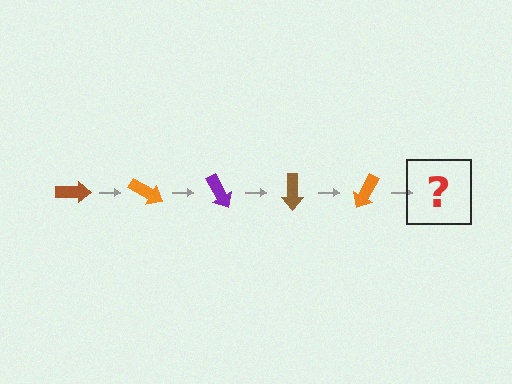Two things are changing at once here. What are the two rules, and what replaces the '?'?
The two rules are that it rotates 30 degrees each step and the color cycles through brown, orange, and purple. The '?' should be a purple arrow, rotated 150 degrees from the start.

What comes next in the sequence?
The next element should be a purple arrow, rotated 150 degrees from the start.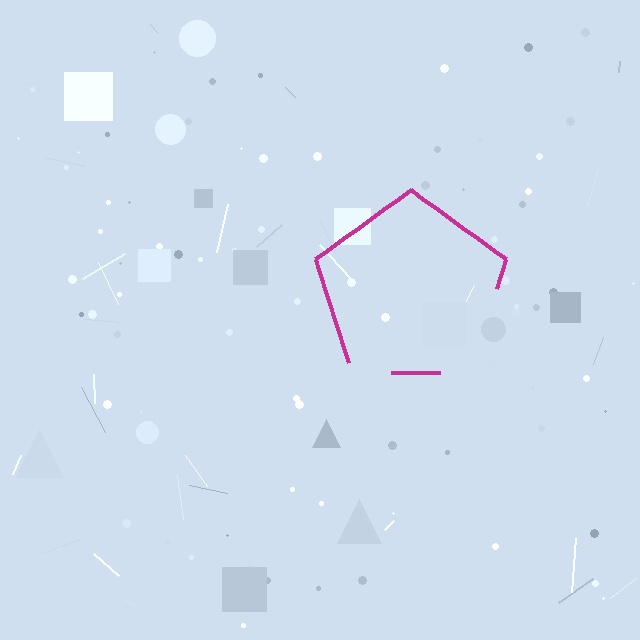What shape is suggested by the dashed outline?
The dashed outline suggests a pentagon.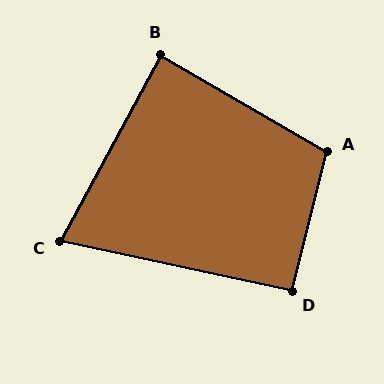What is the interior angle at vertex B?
Approximately 88 degrees (approximately right).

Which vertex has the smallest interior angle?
C, at approximately 74 degrees.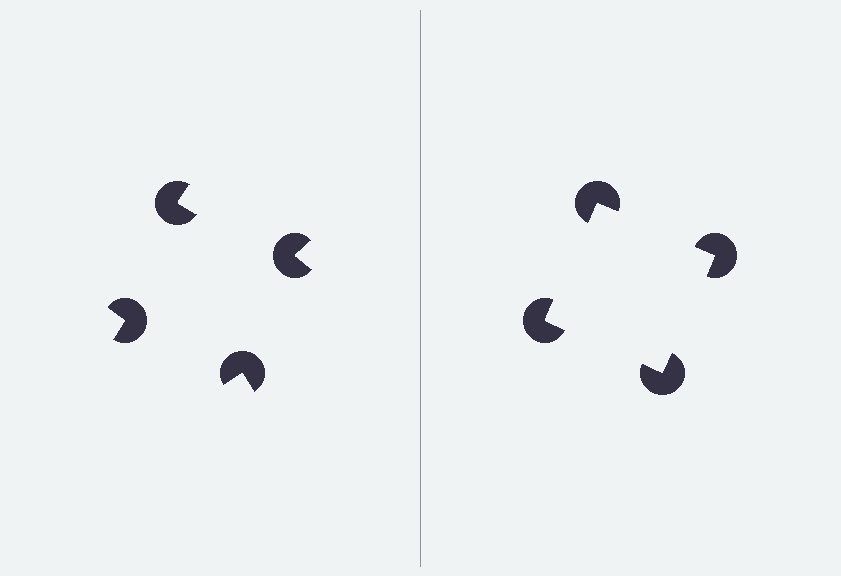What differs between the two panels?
The pac-man discs are positioned identically on both sides; only the wedge orientations differ. On the right they align to a square; on the left they are misaligned.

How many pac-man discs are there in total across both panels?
8 — 4 on each side.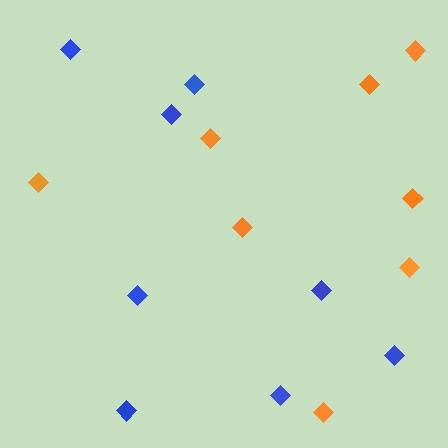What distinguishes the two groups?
There are 2 groups: one group of blue diamonds (8) and one group of orange diamonds (8).